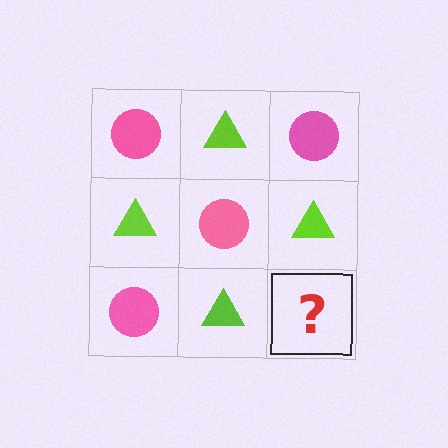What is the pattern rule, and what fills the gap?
The rule is that it alternates pink circle and lime triangle in a checkerboard pattern. The gap should be filled with a pink circle.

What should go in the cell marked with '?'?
The missing cell should contain a pink circle.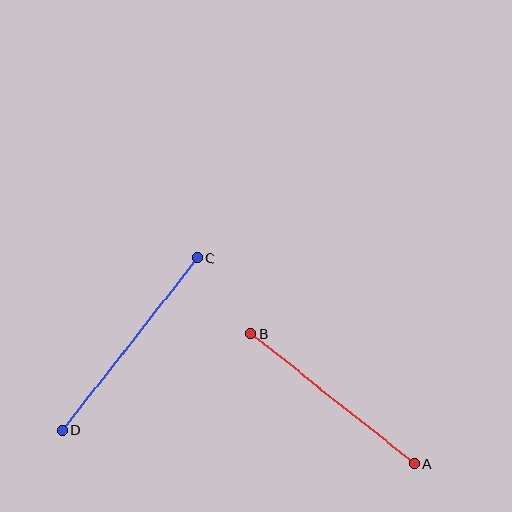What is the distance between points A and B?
The distance is approximately 208 pixels.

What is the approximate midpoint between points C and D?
The midpoint is at approximately (130, 344) pixels.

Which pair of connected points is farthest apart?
Points C and D are farthest apart.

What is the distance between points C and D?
The distance is approximately 219 pixels.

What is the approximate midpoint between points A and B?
The midpoint is at approximately (332, 399) pixels.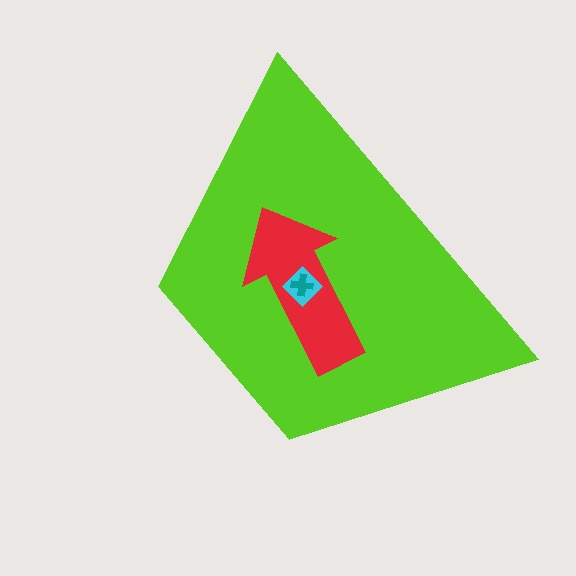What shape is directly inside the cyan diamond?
The teal cross.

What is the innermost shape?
The teal cross.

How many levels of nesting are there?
4.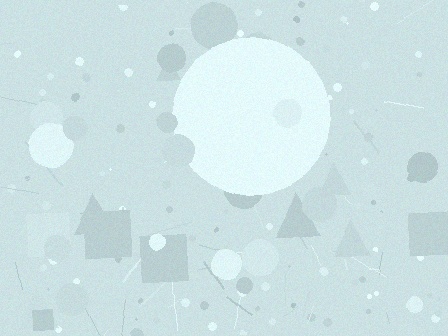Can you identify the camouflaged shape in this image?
The camouflaged shape is a circle.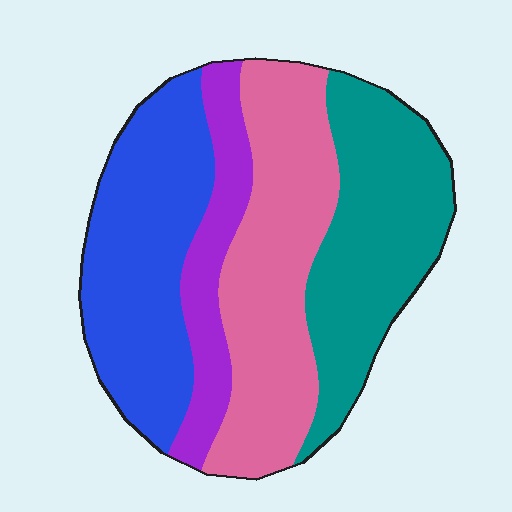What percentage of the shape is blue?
Blue covers 29% of the shape.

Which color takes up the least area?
Purple, at roughly 15%.